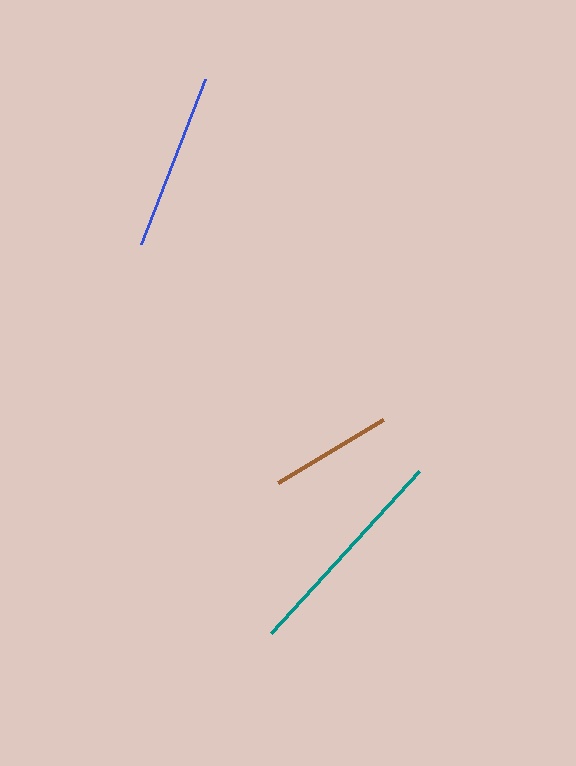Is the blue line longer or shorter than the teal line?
The teal line is longer than the blue line.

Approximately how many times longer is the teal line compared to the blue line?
The teal line is approximately 1.2 times the length of the blue line.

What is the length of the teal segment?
The teal segment is approximately 219 pixels long.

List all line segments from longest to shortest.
From longest to shortest: teal, blue, brown.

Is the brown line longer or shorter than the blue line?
The blue line is longer than the brown line.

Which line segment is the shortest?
The brown line is the shortest at approximately 122 pixels.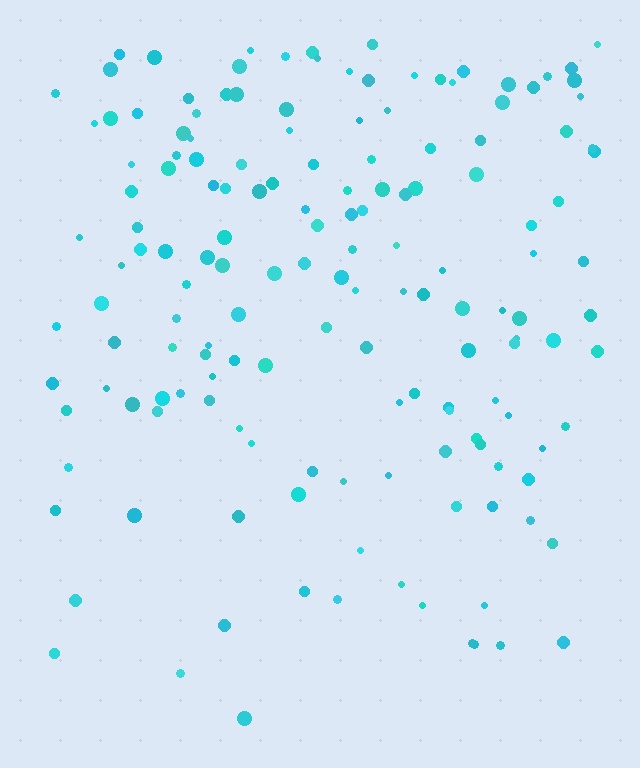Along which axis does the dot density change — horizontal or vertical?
Vertical.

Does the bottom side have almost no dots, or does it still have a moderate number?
Still a moderate number, just noticeably fewer than the top.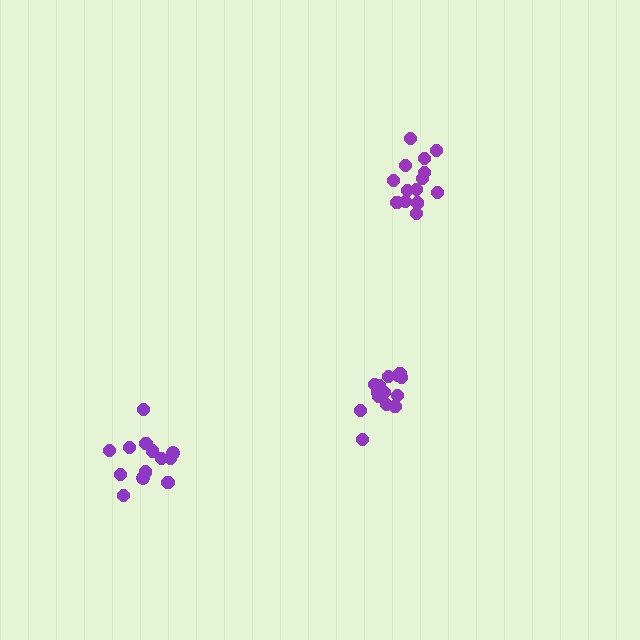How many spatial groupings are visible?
There are 3 spatial groupings.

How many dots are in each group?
Group 1: 14 dots, Group 2: 14 dots, Group 3: 13 dots (41 total).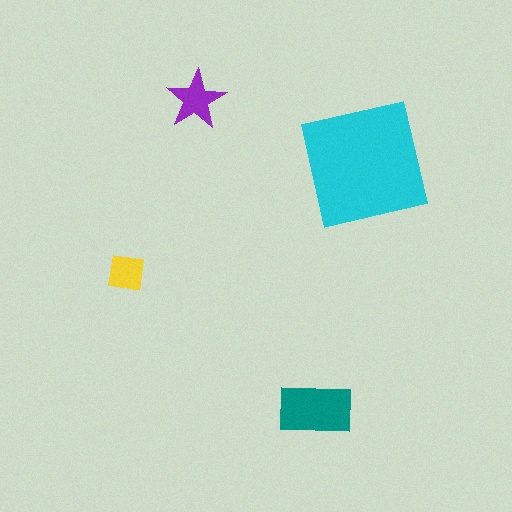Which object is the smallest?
The yellow square.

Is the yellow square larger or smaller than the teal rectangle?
Smaller.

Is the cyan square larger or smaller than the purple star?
Larger.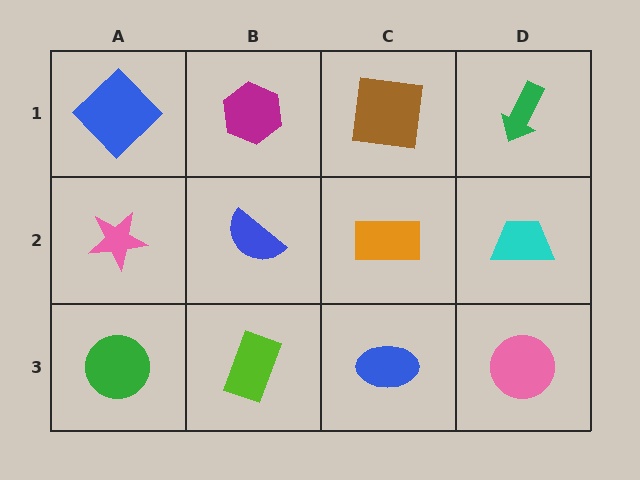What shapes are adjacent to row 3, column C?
An orange rectangle (row 2, column C), a lime rectangle (row 3, column B), a pink circle (row 3, column D).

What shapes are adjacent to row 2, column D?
A green arrow (row 1, column D), a pink circle (row 3, column D), an orange rectangle (row 2, column C).